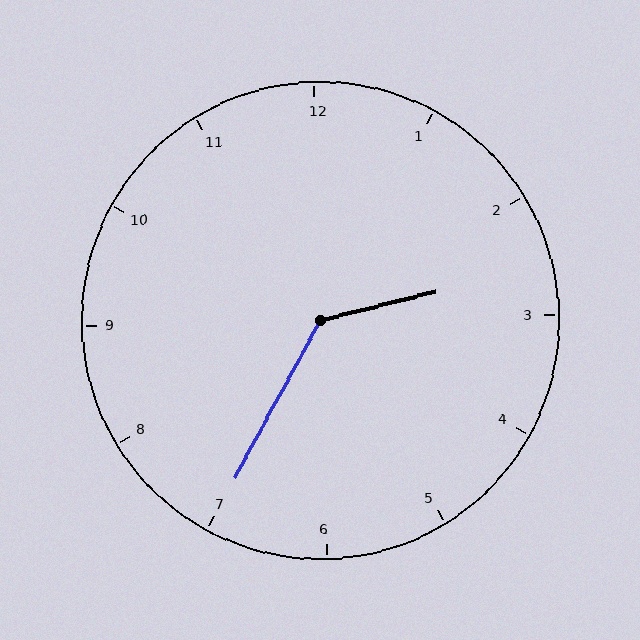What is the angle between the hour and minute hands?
Approximately 132 degrees.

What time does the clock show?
2:35.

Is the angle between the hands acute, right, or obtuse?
It is obtuse.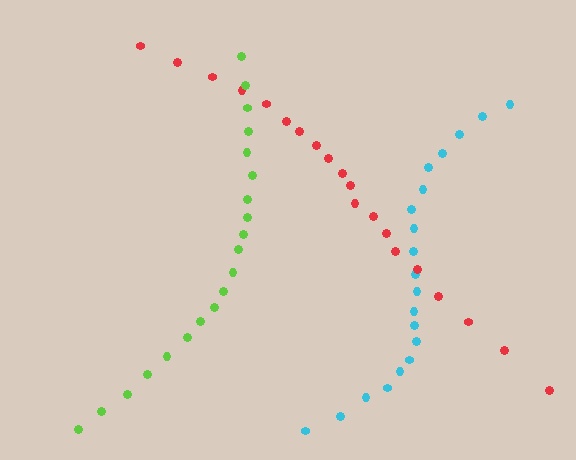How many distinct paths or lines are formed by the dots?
There are 3 distinct paths.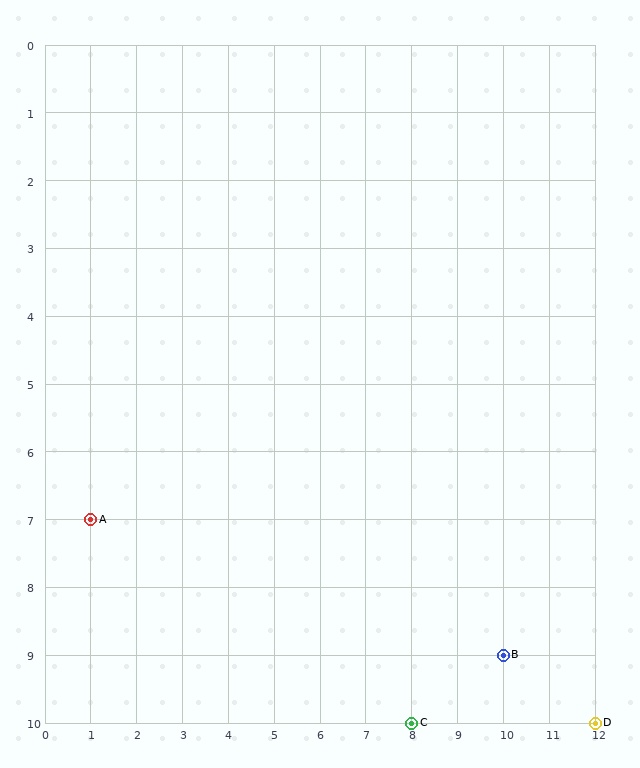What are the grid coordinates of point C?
Point C is at grid coordinates (8, 10).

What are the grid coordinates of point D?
Point D is at grid coordinates (12, 10).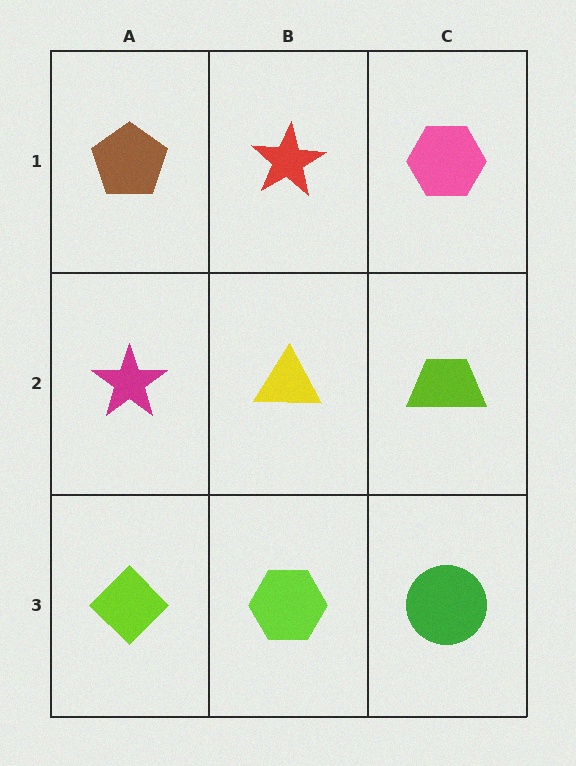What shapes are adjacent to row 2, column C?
A pink hexagon (row 1, column C), a green circle (row 3, column C), a yellow triangle (row 2, column B).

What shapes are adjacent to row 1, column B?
A yellow triangle (row 2, column B), a brown pentagon (row 1, column A), a pink hexagon (row 1, column C).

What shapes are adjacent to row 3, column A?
A magenta star (row 2, column A), a lime hexagon (row 3, column B).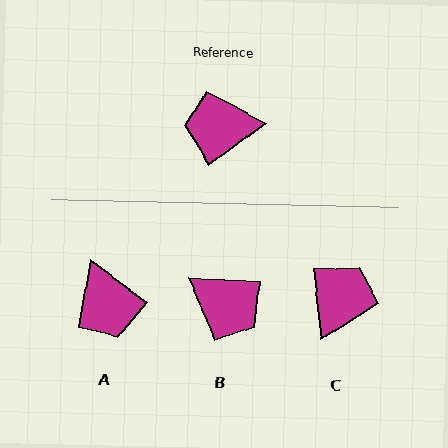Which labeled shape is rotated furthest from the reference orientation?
B, about 141 degrees away.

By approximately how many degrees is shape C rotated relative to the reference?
Approximately 120 degrees clockwise.